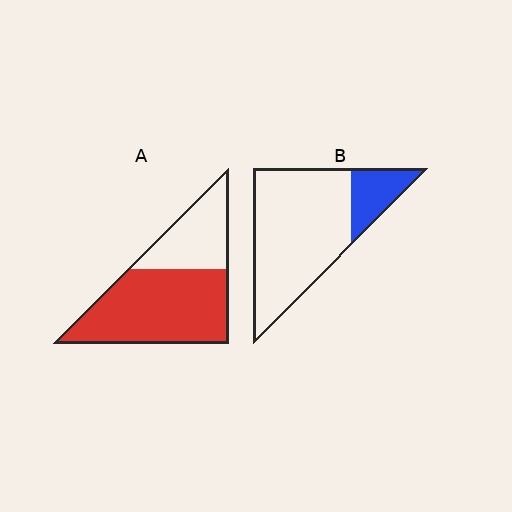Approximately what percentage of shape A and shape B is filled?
A is approximately 65% and B is approximately 20%.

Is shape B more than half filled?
No.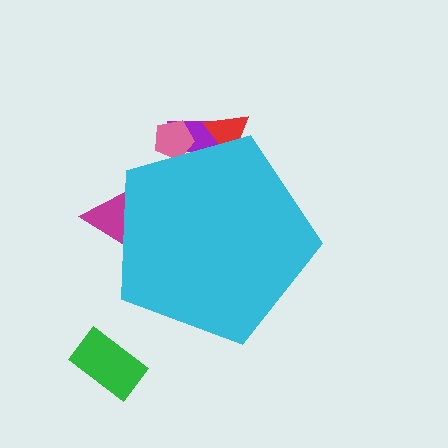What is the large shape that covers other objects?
A cyan pentagon.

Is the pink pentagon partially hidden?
Yes, the pink pentagon is partially hidden behind the cyan pentagon.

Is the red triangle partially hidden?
Yes, the red triangle is partially hidden behind the cyan pentagon.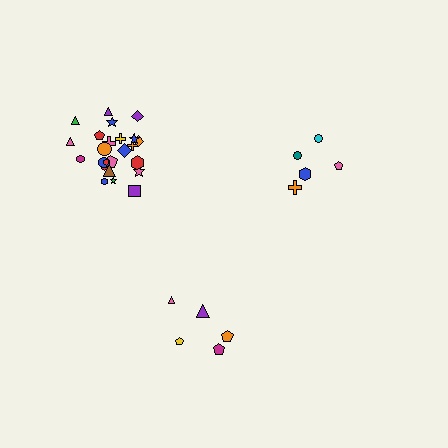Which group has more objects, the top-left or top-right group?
The top-left group.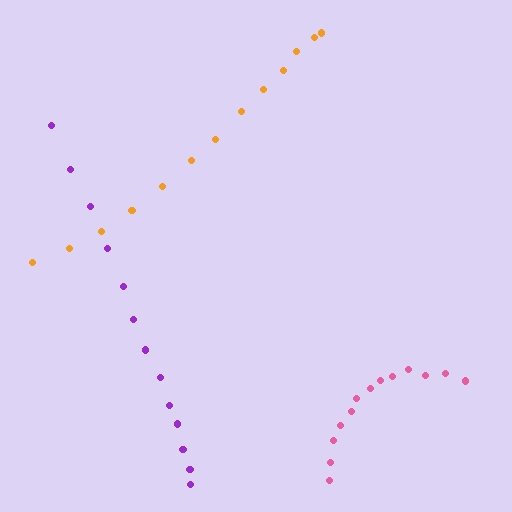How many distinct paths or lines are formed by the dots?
There are 3 distinct paths.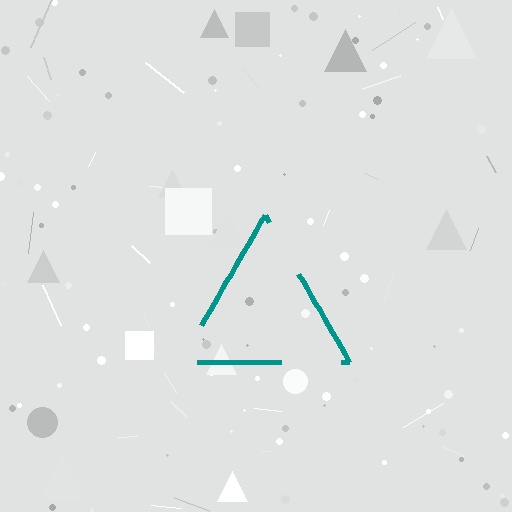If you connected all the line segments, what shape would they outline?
They would outline a triangle.